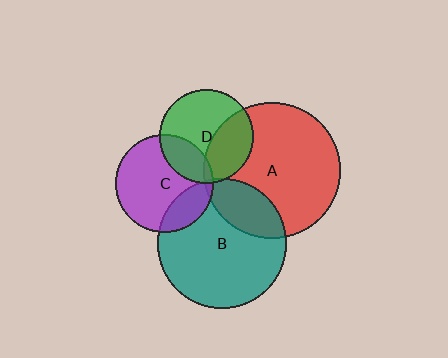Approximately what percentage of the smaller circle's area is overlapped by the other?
Approximately 25%.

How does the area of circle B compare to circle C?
Approximately 1.8 times.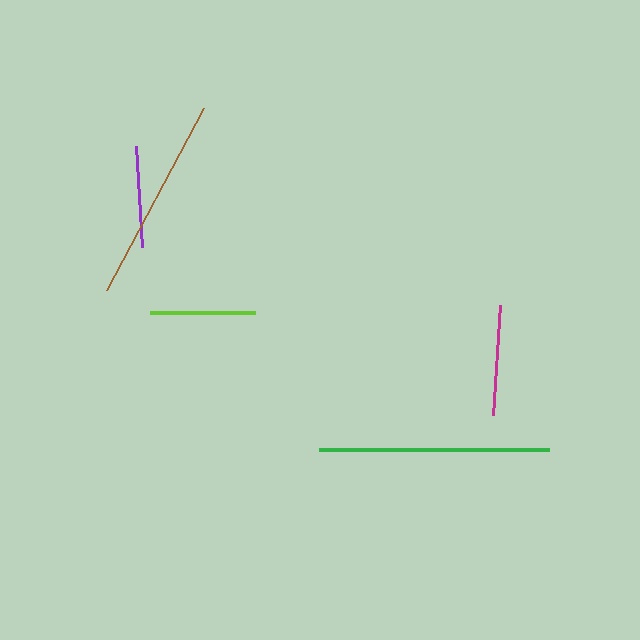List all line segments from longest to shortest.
From longest to shortest: green, brown, magenta, lime, purple.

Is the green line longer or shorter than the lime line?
The green line is longer than the lime line.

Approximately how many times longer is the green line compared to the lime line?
The green line is approximately 2.2 times the length of the lime line.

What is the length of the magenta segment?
The magenta segment is approximately 110 pixels long.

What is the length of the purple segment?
The purple segment is approximately 101 pixels long.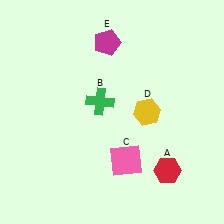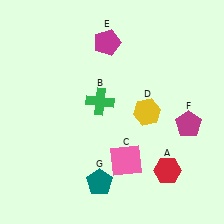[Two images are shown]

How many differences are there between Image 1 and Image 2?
There are 2 differences between the two images.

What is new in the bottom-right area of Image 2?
A magenta pentagon (F) was added in the bottom-right area of Image 2.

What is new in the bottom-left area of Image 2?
A teal pentagon (G) was added in the bottom-left area of Image 2.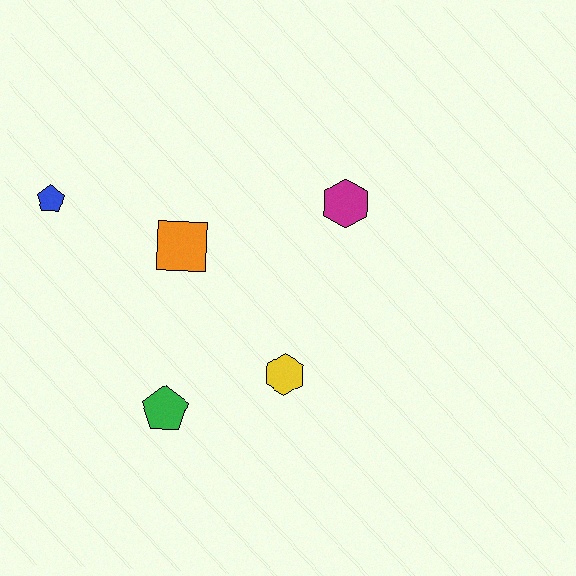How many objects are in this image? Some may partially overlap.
There are 5 objects.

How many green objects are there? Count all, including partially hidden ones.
There is 1 green object.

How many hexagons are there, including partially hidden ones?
There are 2 hexagons.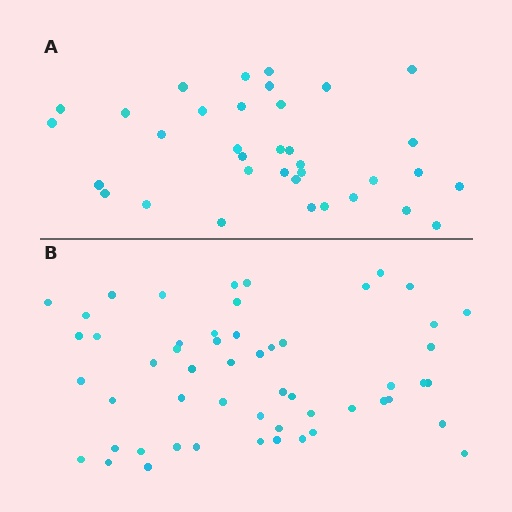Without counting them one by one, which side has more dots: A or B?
Region B (the bottom region) has more dots.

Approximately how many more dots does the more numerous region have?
Region B has approximately 20 more dots than region A.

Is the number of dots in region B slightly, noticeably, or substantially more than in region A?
Region B has substantially more. The ratio is roughly 1.5 to 1.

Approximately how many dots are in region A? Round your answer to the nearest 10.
About 40 dots. (The exact count is 35, which rounds to 40.)